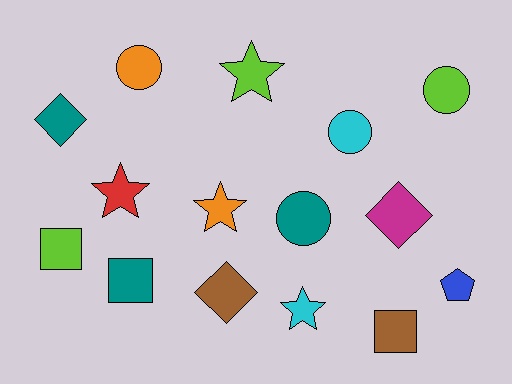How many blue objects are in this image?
There is 1 blue object.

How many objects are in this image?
There are 15 objects.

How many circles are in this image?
There are 4 circles.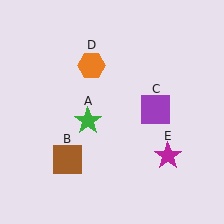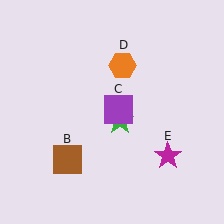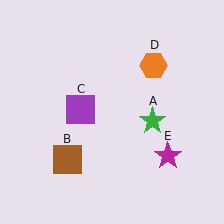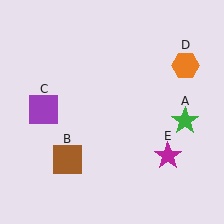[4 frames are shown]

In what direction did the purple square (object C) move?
The purple square (object C) moved left.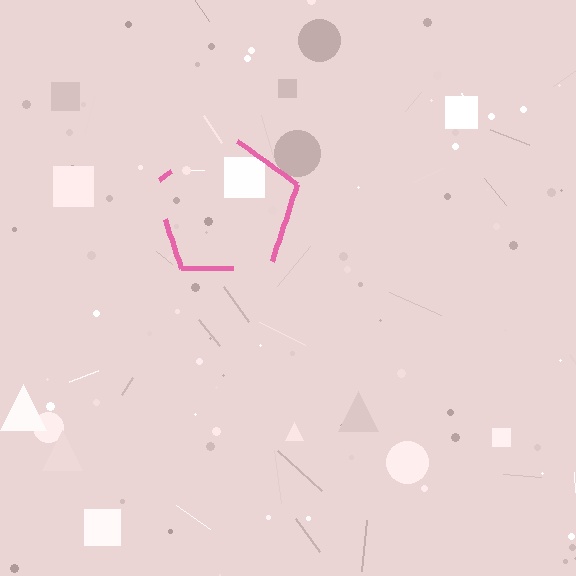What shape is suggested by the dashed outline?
The dashed outline suggests a pentagon.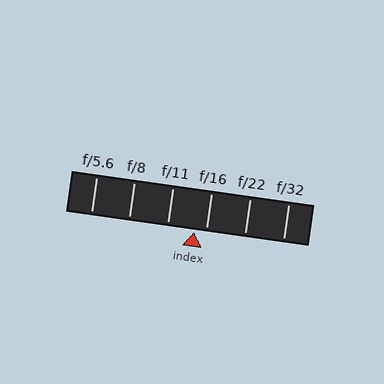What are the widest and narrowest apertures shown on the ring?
The widest aperture shown is f/5.6 and the narrowest is f/32.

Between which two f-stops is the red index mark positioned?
The index mark is between f/11 and f/16.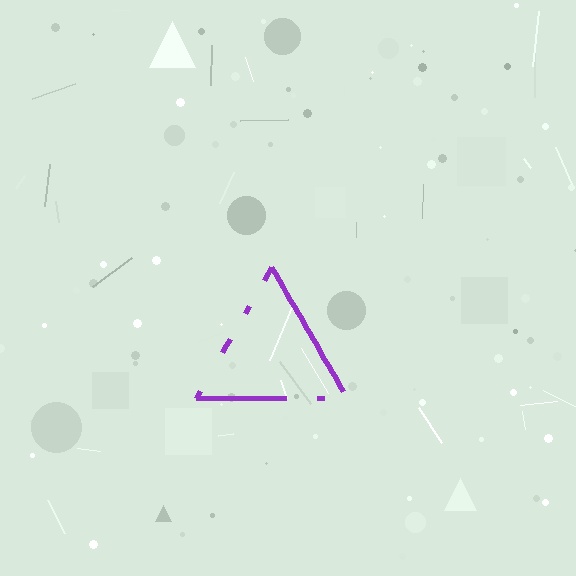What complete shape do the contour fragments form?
The contour fragments form a triangle.